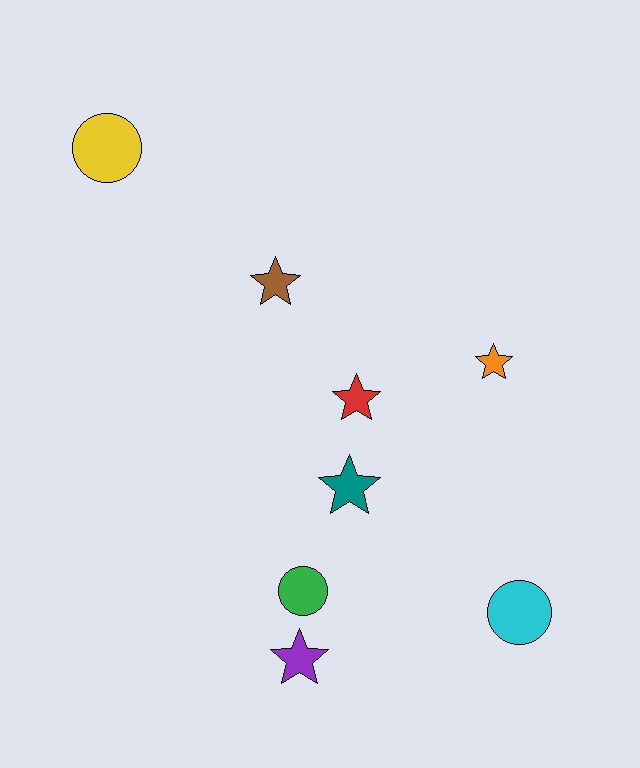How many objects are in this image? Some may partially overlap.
There are 8 objects.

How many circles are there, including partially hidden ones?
There are 3 circles.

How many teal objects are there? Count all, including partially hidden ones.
There is 1 teal object.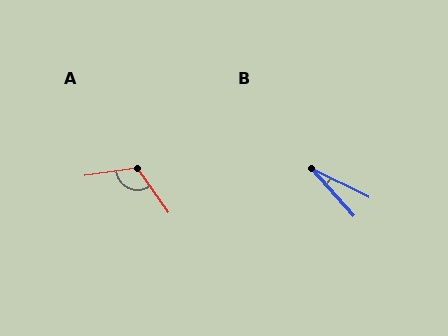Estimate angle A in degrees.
Approximately 117 degrees.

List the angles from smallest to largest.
B (21°), A (117°).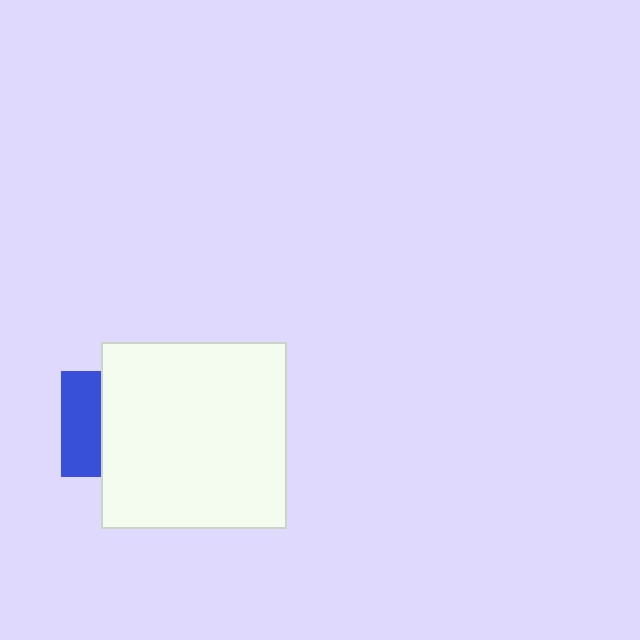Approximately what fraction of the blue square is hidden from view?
Roughly 62% of the blue square is hidden behind the white rectangle.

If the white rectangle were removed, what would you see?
You would see the complete blue square.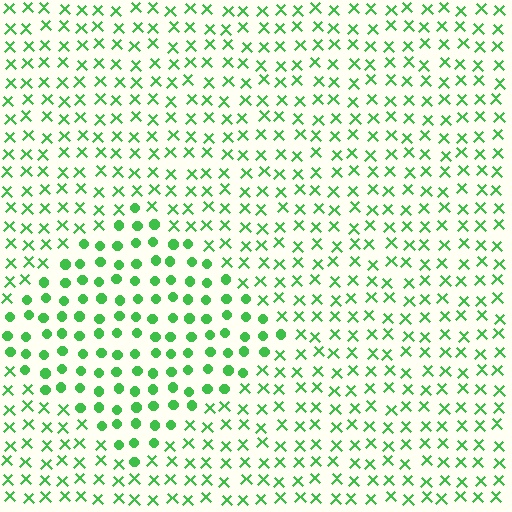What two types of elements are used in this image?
The image uses circles inside the diamond region and X marks outside it.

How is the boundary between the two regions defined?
The boundary is defined by a change in element shape: circles inside vs. X marks outside. All elements share the same color and spacing.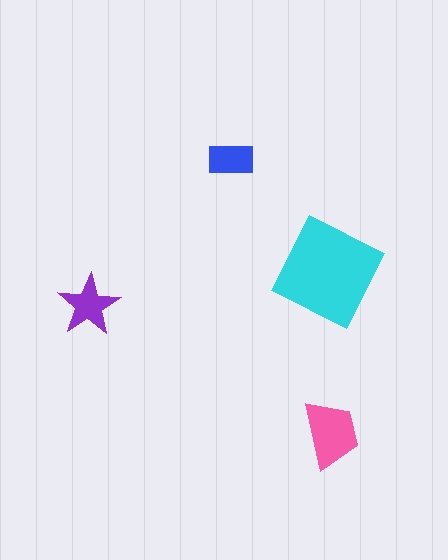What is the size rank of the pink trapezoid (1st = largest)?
2nd.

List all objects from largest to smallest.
The cyan diamond, the pink trapezoid, the purple star, the blue rectangle.